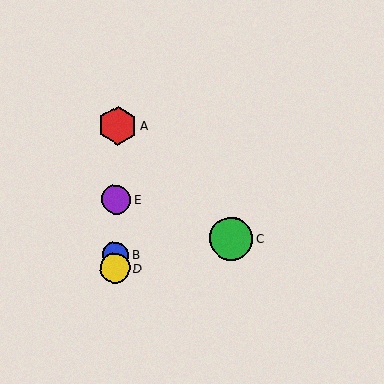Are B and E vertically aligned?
Yes, both are at x≈115.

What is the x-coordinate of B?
Object B is at x≈115.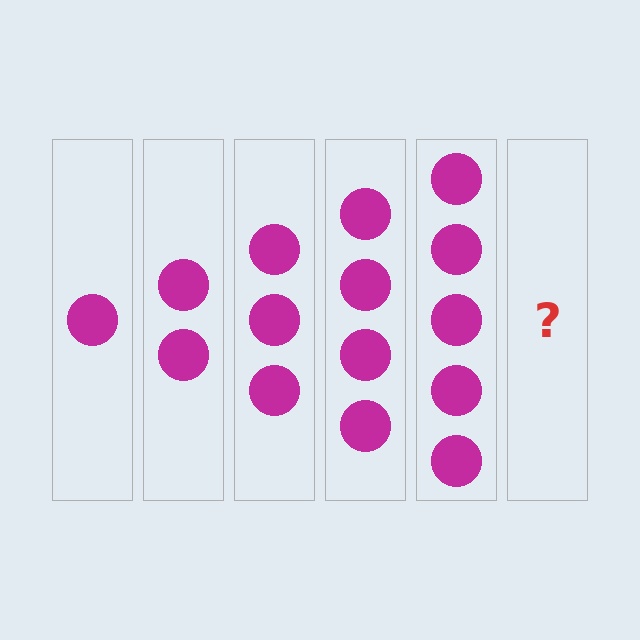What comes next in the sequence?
The next element should be 6 circles.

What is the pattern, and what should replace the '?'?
The pattern is that each step adds one more circle. The '?' should be 6 circles.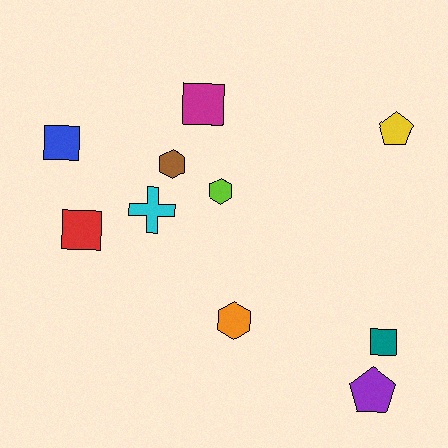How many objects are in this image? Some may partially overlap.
There are 10 objects.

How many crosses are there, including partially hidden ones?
There is 1 cross.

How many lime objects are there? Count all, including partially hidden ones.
There is 1 lime object.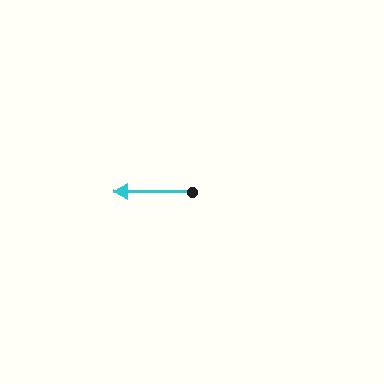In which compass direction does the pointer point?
West.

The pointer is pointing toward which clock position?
Roughly 9 o'clock.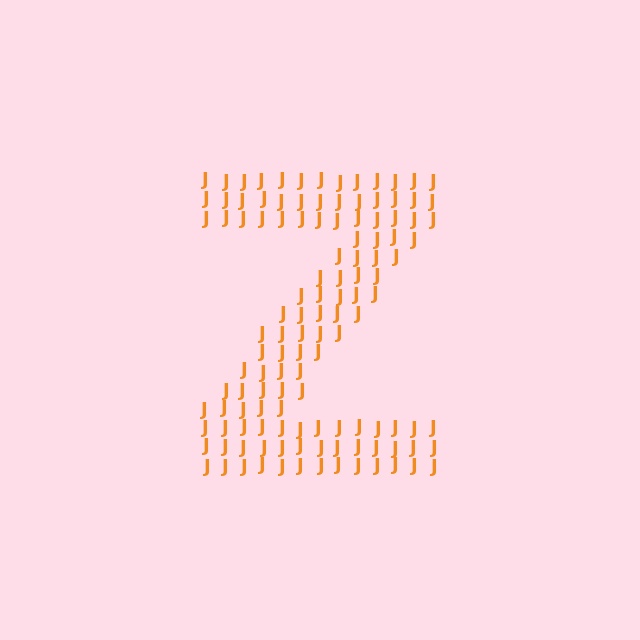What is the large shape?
The large shape is the letter Z.